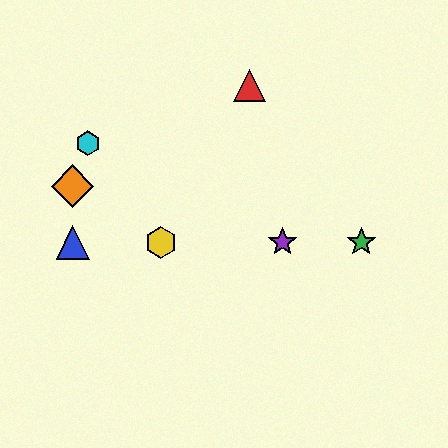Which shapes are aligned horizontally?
The blue triangle, the green star, the yellow hexagon, the purple star are aligned horizontally.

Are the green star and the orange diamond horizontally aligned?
No, the green star is at y≈242 and the orange diamond is at y≈186.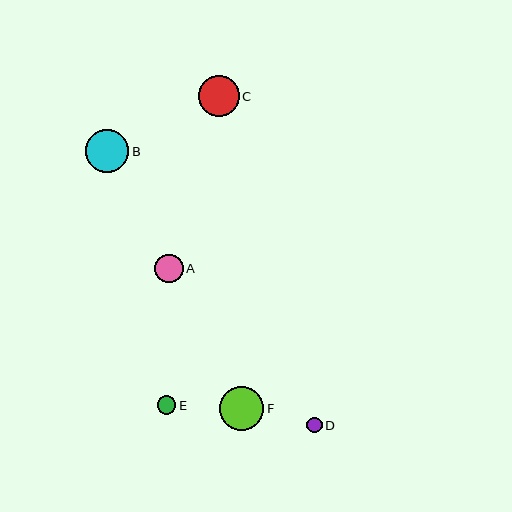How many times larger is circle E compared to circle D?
Circle E is approximately 1.2 times the size of circle D.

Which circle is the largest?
Circle F is the largest with a size of approximately 44 pixels.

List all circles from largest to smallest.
From largest to smallest: F, B, C, A, E, D.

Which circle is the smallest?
Circle D is the smallest with a size of approximately 15 pixels.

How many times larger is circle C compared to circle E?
Circle C is approximately 2.2 times the size of circle E.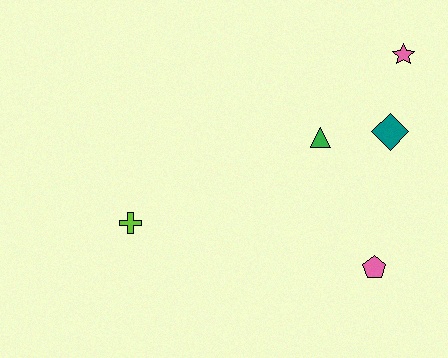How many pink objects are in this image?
There are 2 pink objects.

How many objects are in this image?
There are 5 objects.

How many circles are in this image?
There are no circles.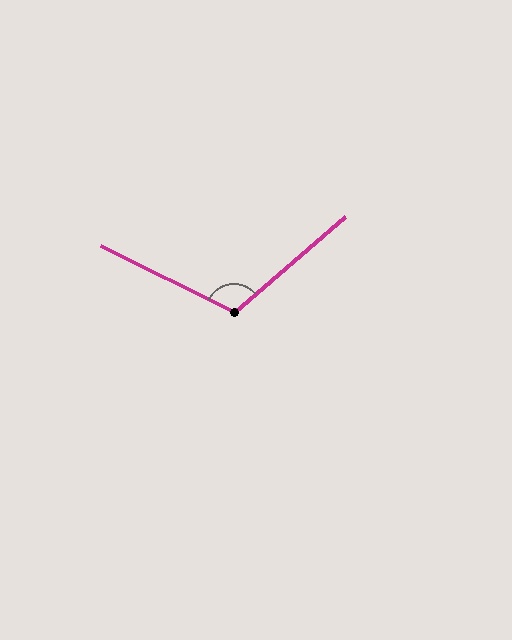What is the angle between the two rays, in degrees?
Approximately 113 degrees.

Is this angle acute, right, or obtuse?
It is obtuse.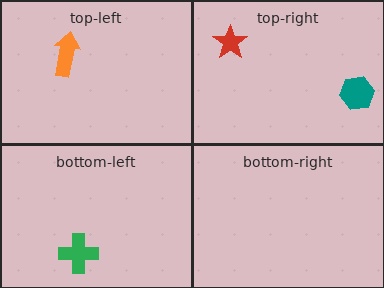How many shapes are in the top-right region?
2.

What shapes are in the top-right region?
The red star, the teal hexagon.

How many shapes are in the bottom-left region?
1.